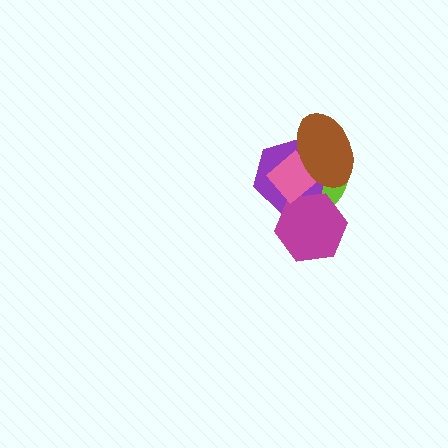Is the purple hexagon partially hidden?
Yes, it is partially covered by another shape.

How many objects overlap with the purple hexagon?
4 objects overlap with the purple hexagon.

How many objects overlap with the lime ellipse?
4 objects overlap with the lime ellipse.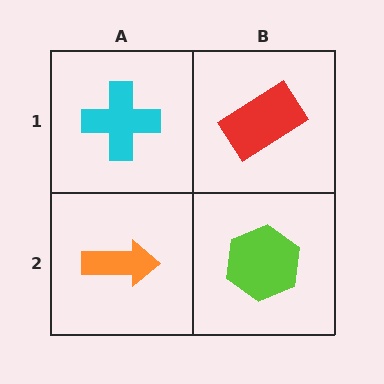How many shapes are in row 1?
2 shapes.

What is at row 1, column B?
A red rectangle.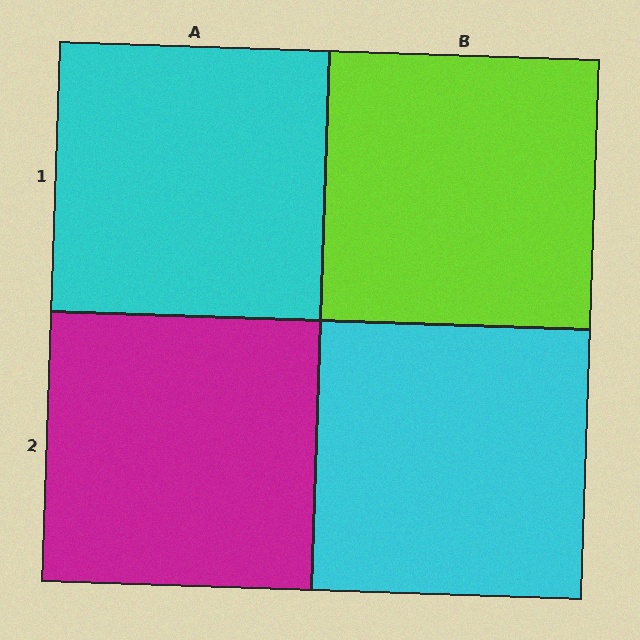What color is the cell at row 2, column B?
Cyan.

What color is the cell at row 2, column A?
Magenta.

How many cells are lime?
1 cell is lime.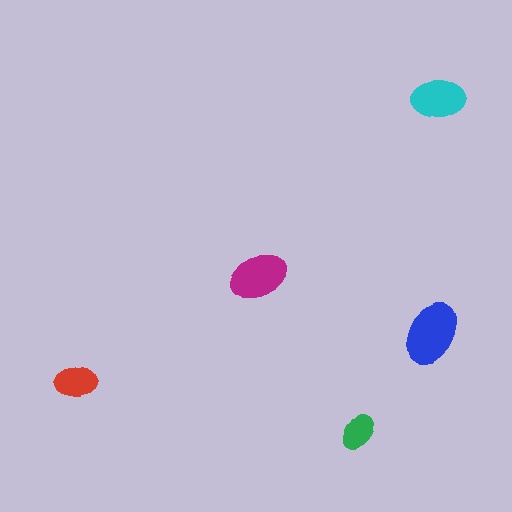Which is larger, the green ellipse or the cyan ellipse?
The cyan one.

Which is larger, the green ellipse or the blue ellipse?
The blue one.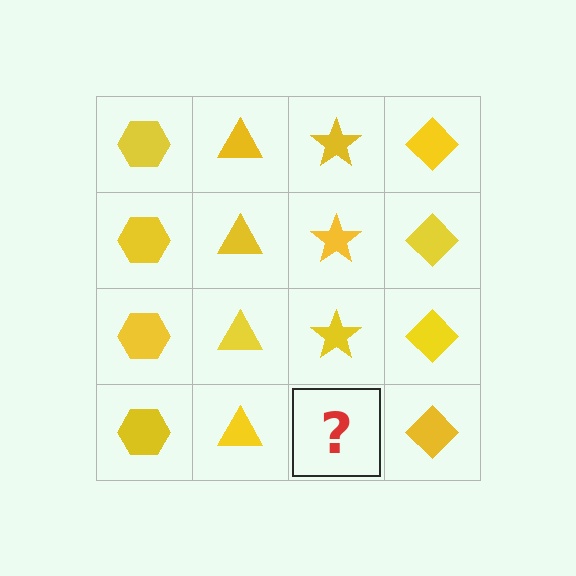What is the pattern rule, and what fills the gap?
The rule is that each column has a consistent shape. The gap should be filled with a yellow star.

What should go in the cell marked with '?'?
The missing cell should contain a yellow star.